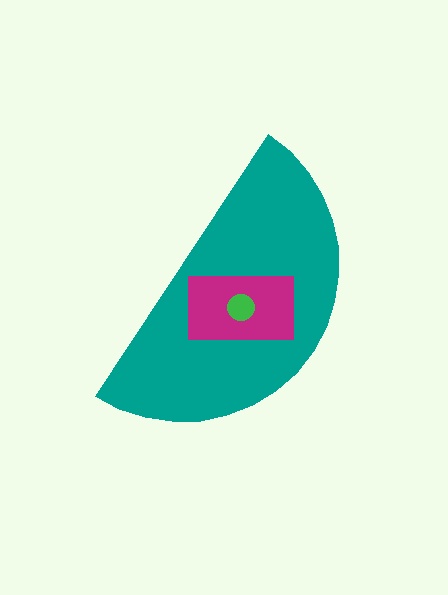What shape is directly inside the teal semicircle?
The magenta rectangle.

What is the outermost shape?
The teal semicircle.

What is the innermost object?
The green circle.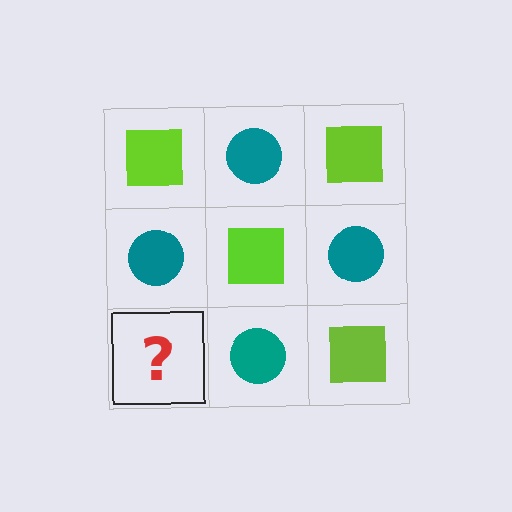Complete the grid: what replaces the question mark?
The question mark should be replaced with a lime square.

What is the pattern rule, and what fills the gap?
The rule is that it alternates lime square and teal circle in a checkerboard pattern. The gap should be filled with a lime square.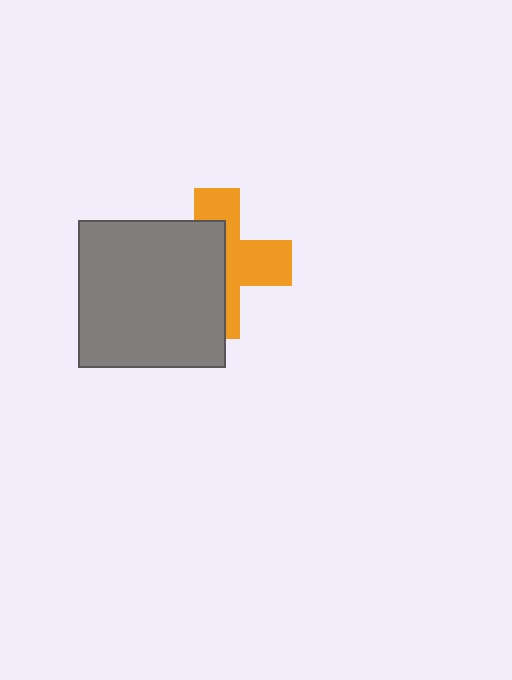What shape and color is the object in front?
The object in front is a gray square.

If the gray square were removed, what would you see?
You would see the complete orange cross.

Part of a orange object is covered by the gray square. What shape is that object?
It is a cross.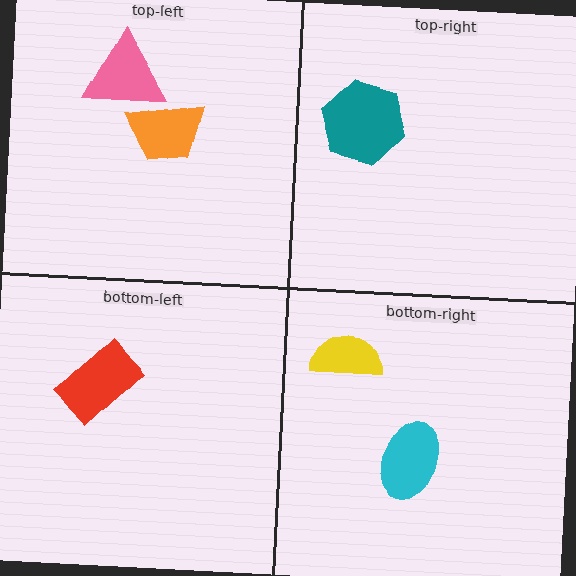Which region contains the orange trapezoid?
The top-left region.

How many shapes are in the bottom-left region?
1.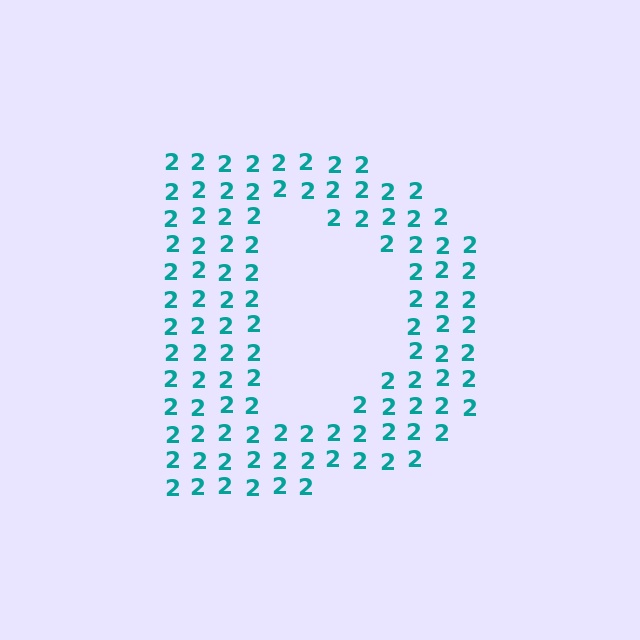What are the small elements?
The small elements are digit 2's.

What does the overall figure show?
The overall figure shows the letter D.